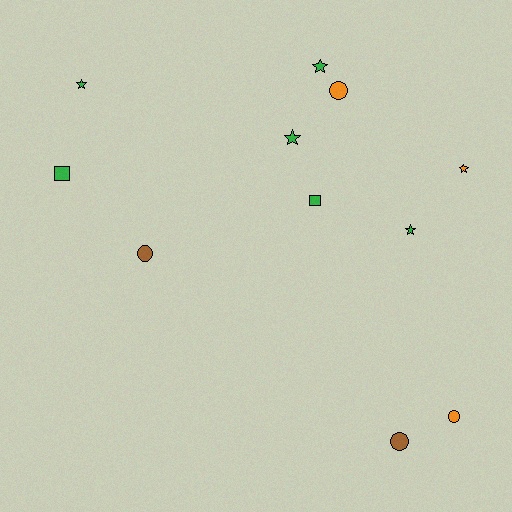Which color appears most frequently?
Green, with 6 objects.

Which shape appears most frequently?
Star, with 5 objects.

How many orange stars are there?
There is 1 orange star.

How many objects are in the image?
There are 11 objects.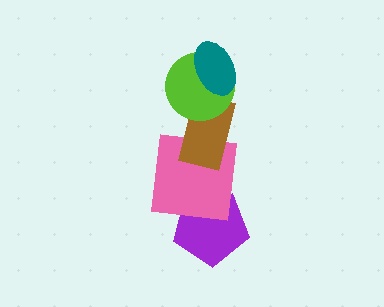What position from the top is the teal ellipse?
The teal ellipse is 1st from the top.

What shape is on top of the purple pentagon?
The pink square is on top of the purple pentagon.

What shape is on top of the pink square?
The brown rectangle is on top of the pink square.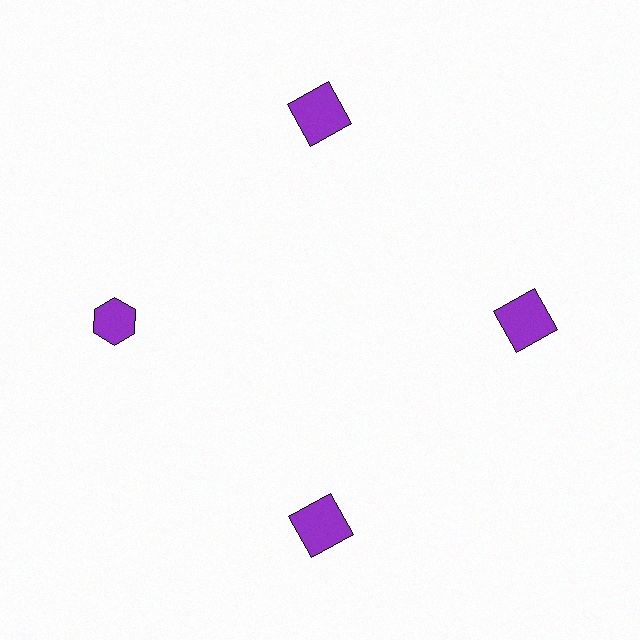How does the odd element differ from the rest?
It has a different shape: hexagon instead of square.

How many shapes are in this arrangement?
There are 4 shapes arranged in a ring pattern.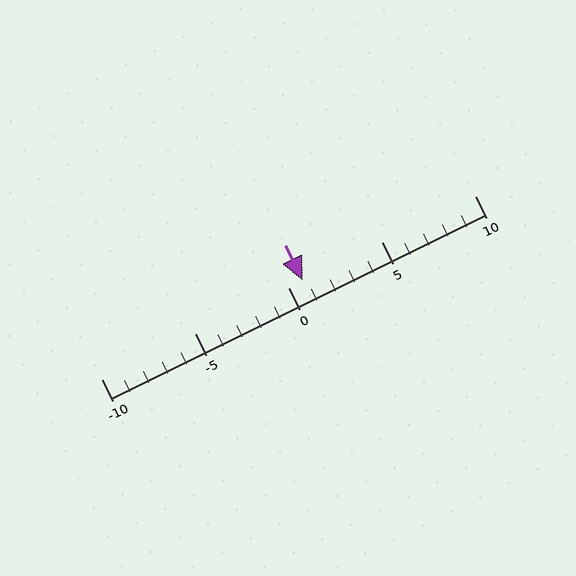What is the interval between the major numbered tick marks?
The major tick marks are spaced 5 units apart.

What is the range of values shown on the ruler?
The ruler shows values from -10 to 10.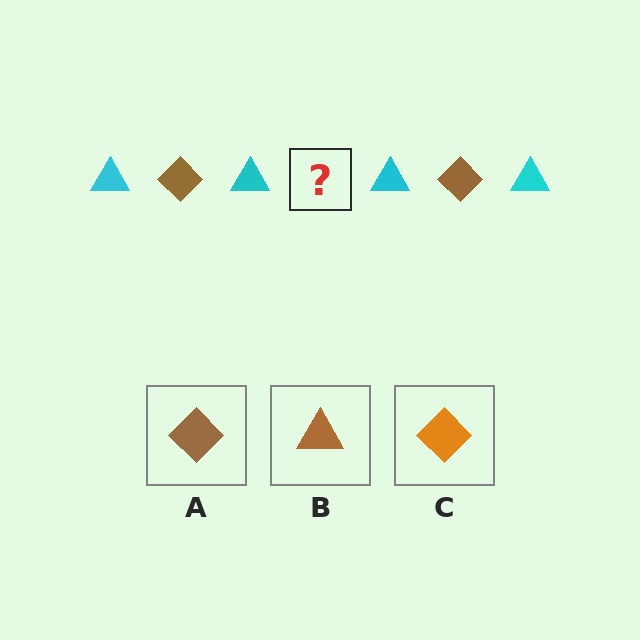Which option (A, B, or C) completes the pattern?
A.